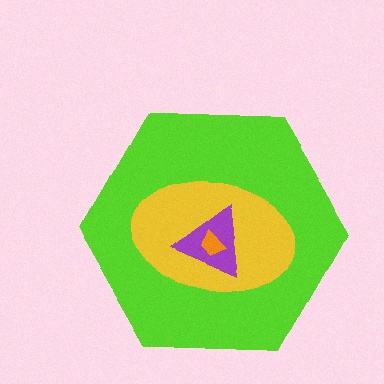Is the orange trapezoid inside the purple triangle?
Yes.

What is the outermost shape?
The lime hexagon.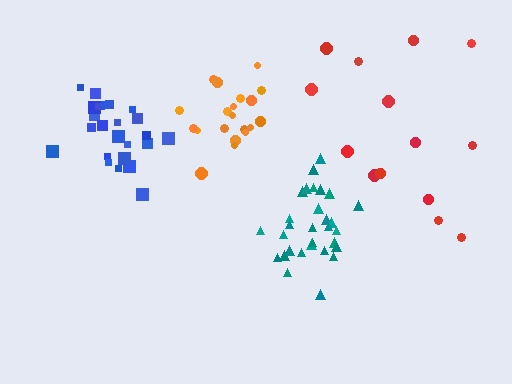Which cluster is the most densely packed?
Teal.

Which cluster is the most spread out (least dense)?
Red.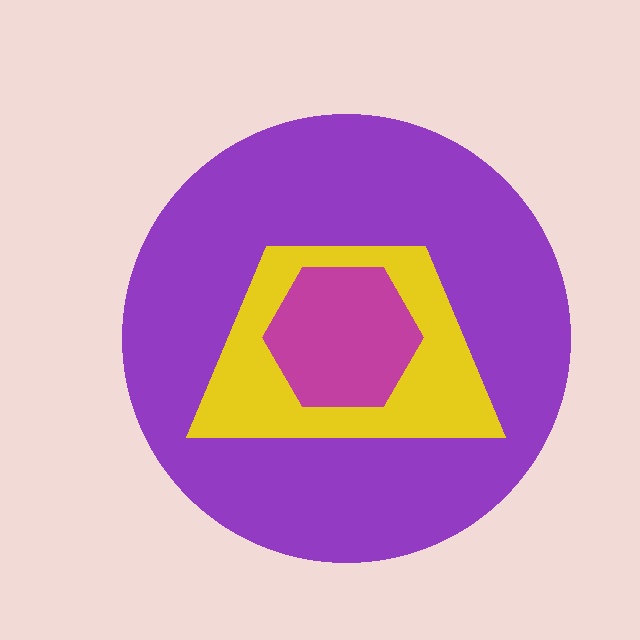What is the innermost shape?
The magenta hexagon.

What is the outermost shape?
The purple circle.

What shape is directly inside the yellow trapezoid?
The magenta hexagon.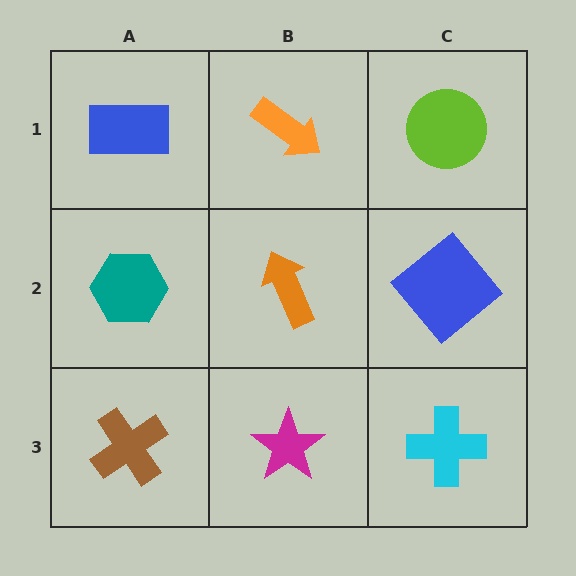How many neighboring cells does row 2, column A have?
3.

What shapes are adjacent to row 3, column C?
A blue diamond (row 2, column C), a magenta star (row 3, column B).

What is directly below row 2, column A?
A brown cross.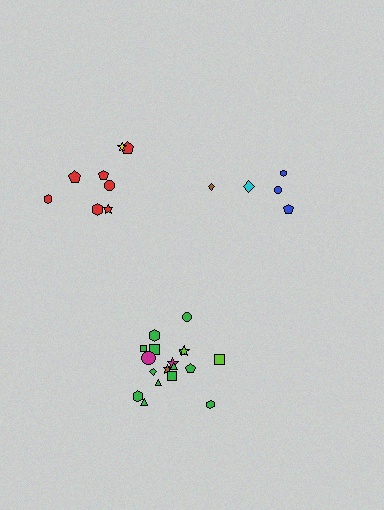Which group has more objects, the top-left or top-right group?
The top-left group.